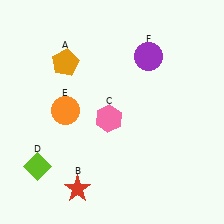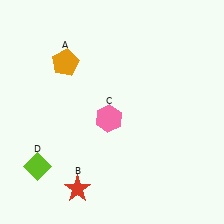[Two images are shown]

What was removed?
The orange circle (E), the purple circle (F) were removed in Image 2.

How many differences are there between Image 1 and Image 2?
There are 2 differences between the two images.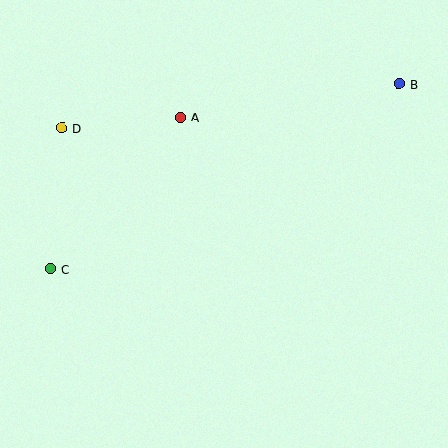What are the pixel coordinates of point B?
Point B is at (399, 84).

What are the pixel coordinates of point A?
Point A is at (181, 117).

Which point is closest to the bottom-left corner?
Point C is closest to the bottom-left corner.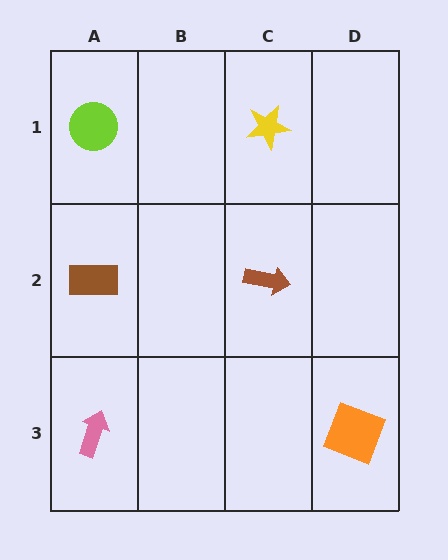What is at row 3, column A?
A pink arrow.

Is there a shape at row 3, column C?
No, that cell is empty.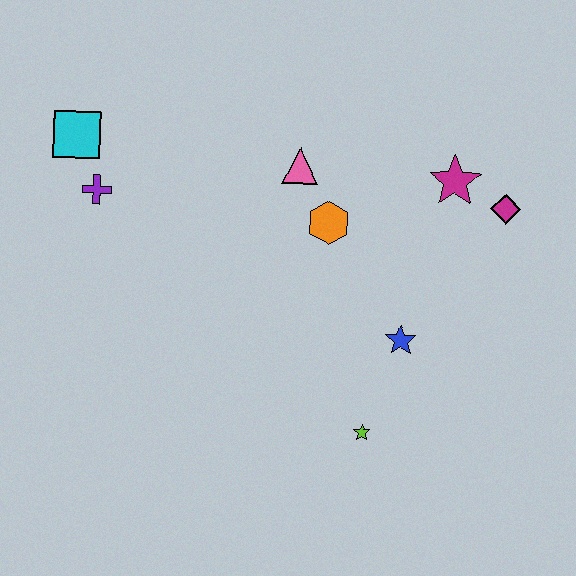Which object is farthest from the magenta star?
The cyan square is farthest from the magenta star.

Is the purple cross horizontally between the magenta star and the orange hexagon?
No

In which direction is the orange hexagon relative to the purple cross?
The orange hexagon is to the right of the purple cross.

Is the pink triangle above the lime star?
Yes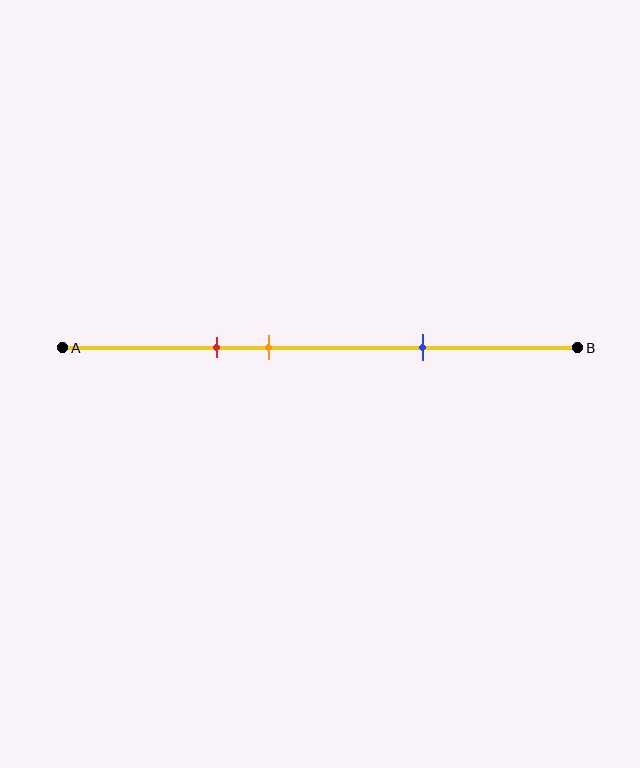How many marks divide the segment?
There are 3 marks dividing the segment.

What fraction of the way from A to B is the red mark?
The red mark is approximately 30% (0.3) of the way from A to B.